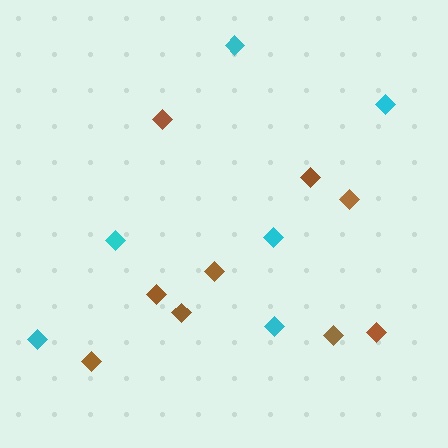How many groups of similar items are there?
There are 2 groups: one group of brown diamonds (9) and one group of cyan diamonds (6).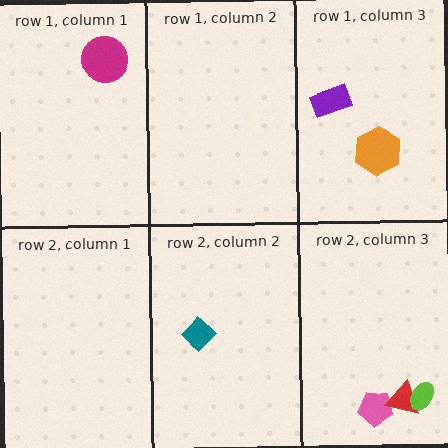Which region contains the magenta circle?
The row 1, column 1 region.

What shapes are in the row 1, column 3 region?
The orange hexagon, the purple rectangle.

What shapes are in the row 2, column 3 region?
The pink pentagon, the red triangle, the lime ellipse.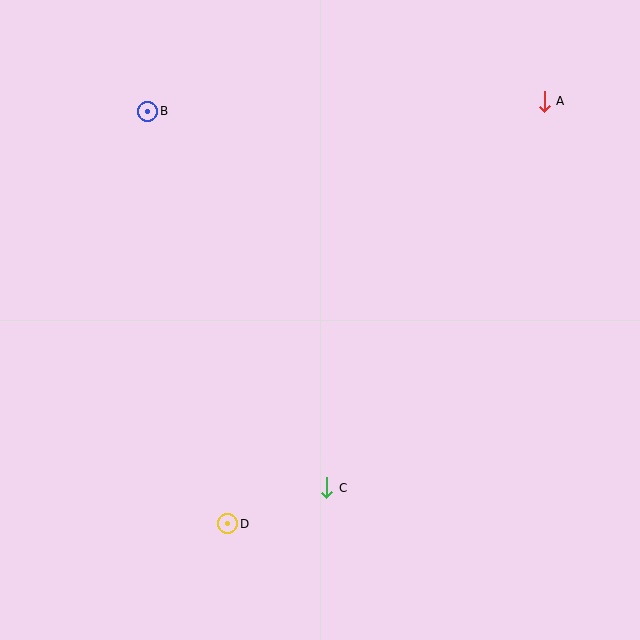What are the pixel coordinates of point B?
Point B is at (148, 111).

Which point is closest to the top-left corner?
Point B is closest to the top-left corner.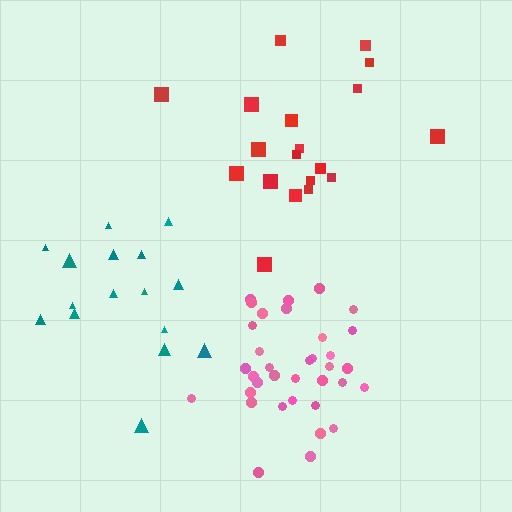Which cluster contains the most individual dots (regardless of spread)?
Pink (35).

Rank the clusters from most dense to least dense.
pink, red, teal.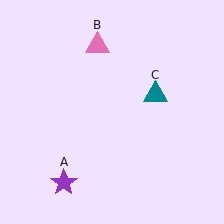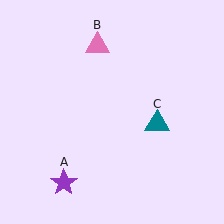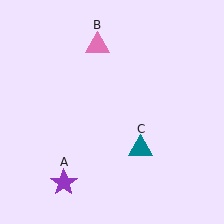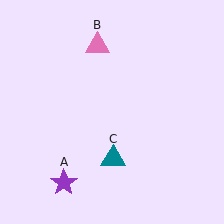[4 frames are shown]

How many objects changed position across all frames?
1 object changed position: teal triangle (object C).